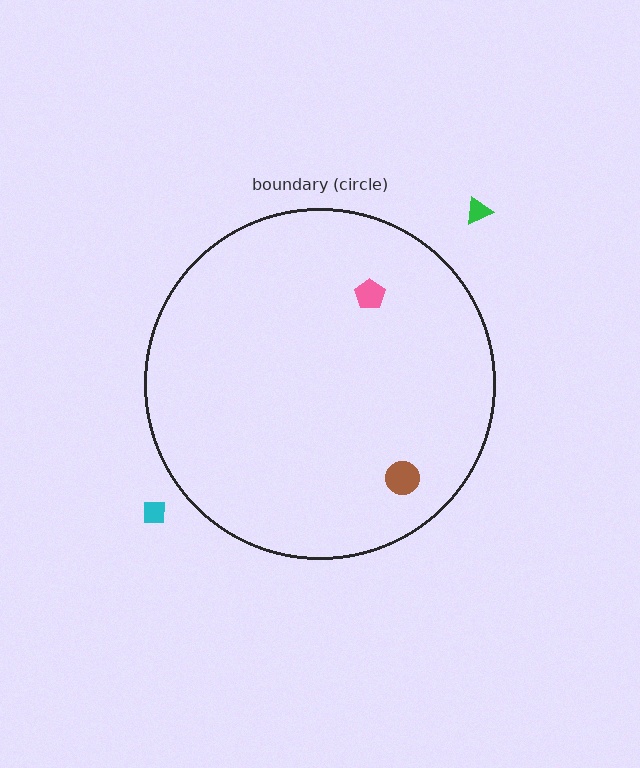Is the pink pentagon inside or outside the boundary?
Inside.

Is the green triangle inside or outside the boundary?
Outside.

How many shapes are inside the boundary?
2 inside, 2 outside.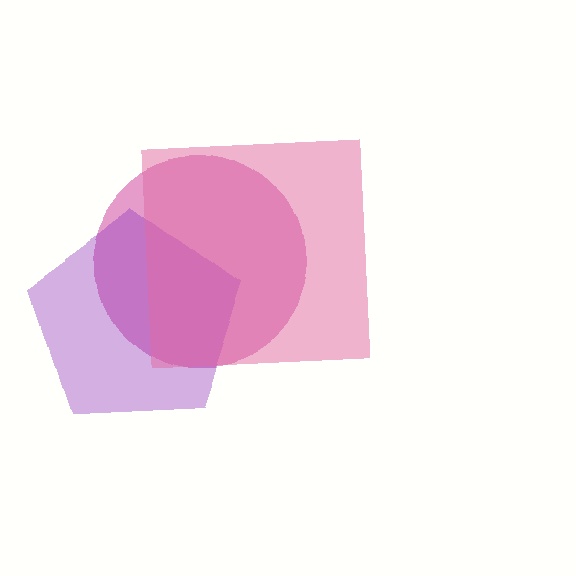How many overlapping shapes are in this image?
There are 3 overlapping shapes in the image.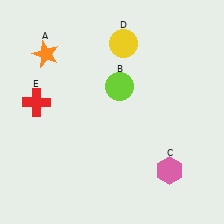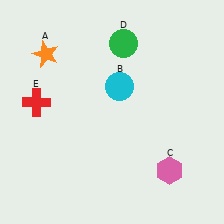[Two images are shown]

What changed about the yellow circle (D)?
In Image 1, D is yellow. In Image 2, it changed to green.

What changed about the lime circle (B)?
In Image 1, B is lime. In Image 2, it changed to cyan.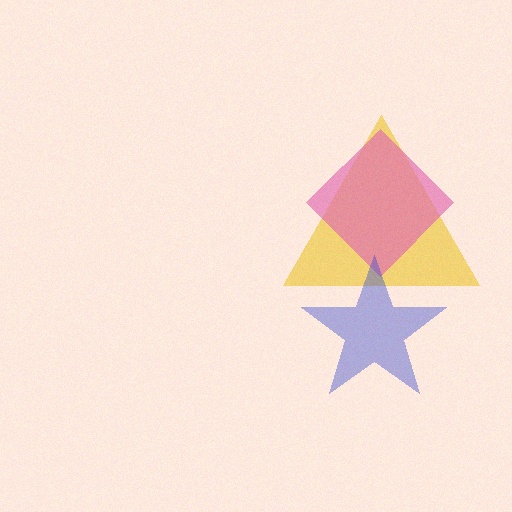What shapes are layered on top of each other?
The layered shapes are: a yellow triangle, a pink diamond, a blue star.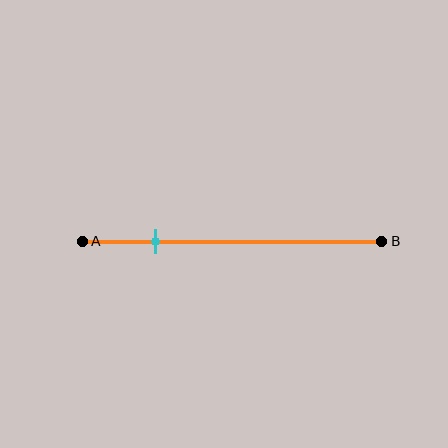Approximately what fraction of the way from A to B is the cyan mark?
The cyan mark is approximately 25% of the way from A to B.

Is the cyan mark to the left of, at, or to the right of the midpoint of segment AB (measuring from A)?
The cyan mark is to the left of the midpoint of segment AB.